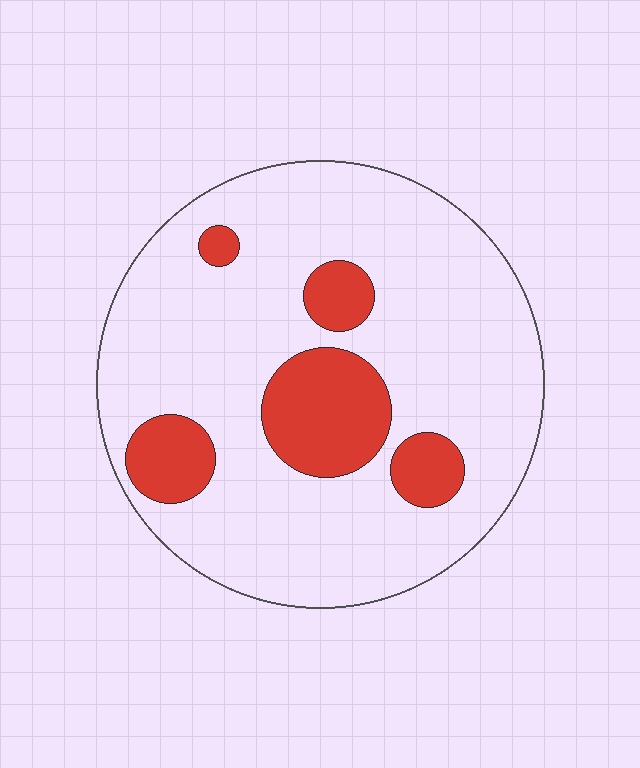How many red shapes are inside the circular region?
5.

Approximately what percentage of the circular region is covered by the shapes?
Approximately 20%.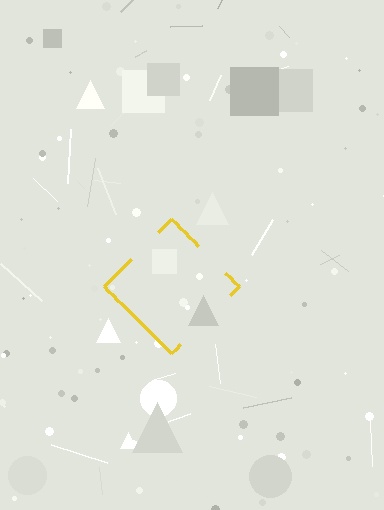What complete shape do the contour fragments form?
The contour fragments form a diamond.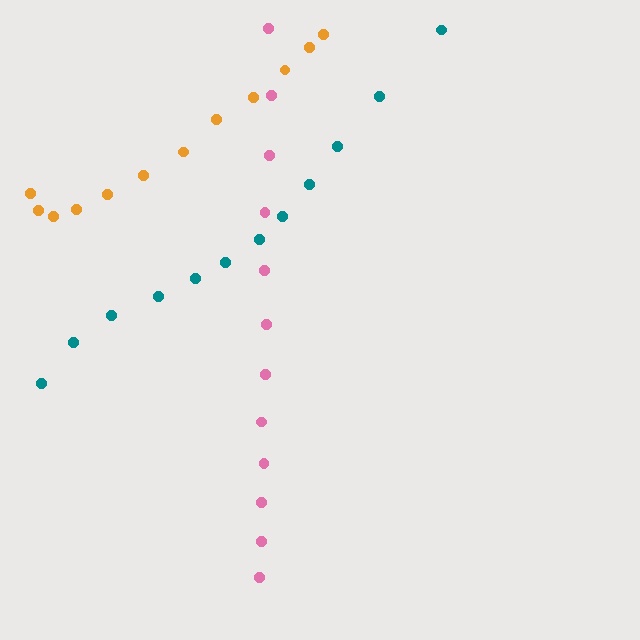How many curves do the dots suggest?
There are 3 distinct paths.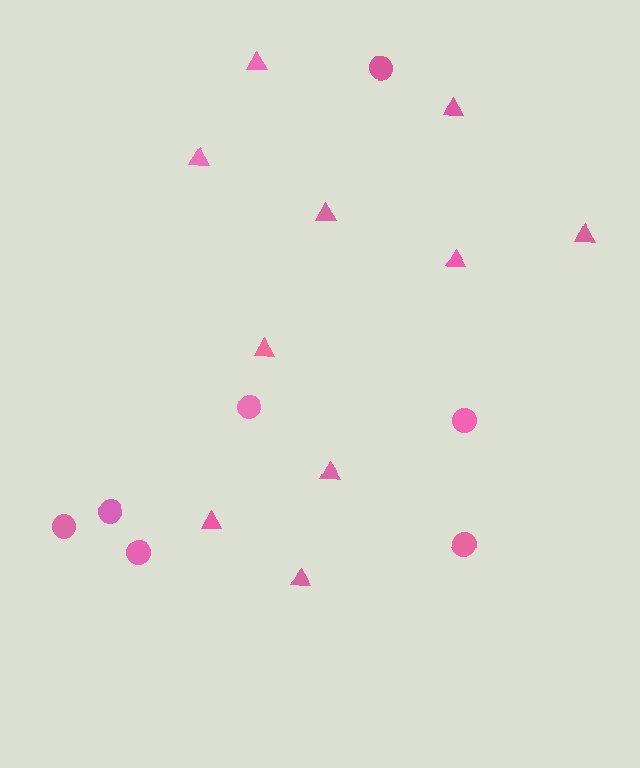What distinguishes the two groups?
There are 2 groups: one group of triangles (10) and one group of circles (7).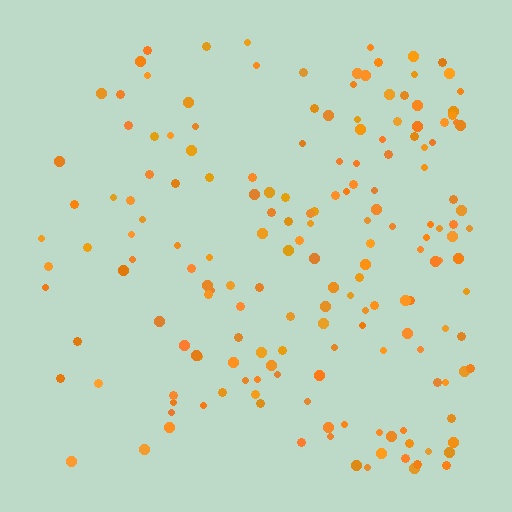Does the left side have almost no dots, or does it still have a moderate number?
Still a moderate number, just noticeably fewer than the right.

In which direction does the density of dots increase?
From left to right, with the right side densest.